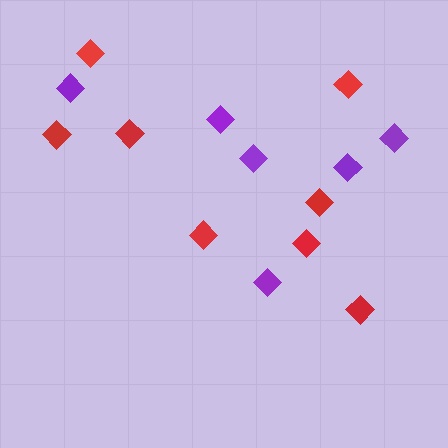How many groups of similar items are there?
There are 2 groups: one group of red diamonds (8) and one group of purple diamonds (6).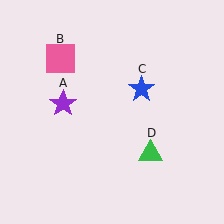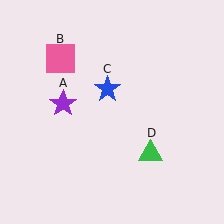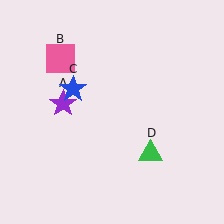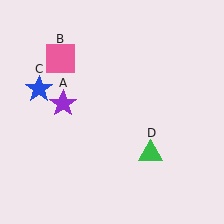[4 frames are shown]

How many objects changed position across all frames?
1 object changed position: blue star (object C).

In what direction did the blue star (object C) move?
The blue star (object C) moved left.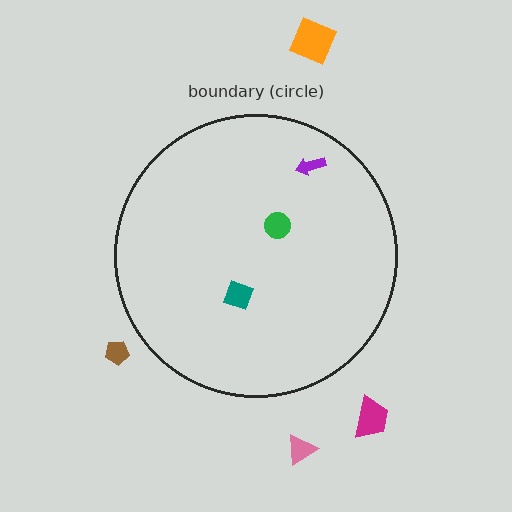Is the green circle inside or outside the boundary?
Inside.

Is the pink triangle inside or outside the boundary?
Outside.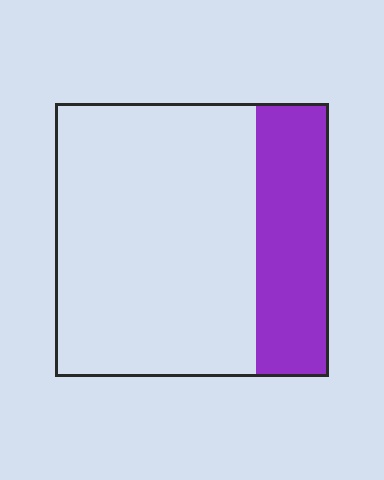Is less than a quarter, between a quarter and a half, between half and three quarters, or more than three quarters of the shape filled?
Between a quarter and a half.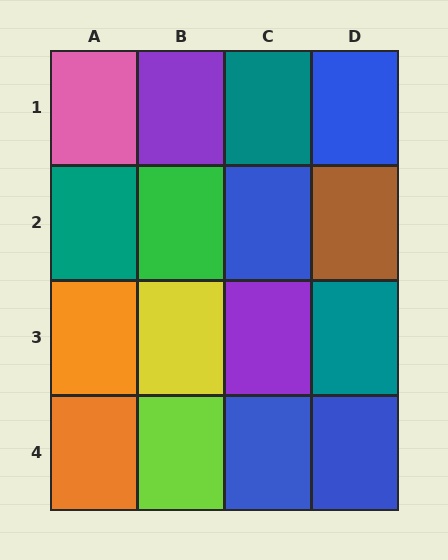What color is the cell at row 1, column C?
Teal.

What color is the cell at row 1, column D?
Blue.